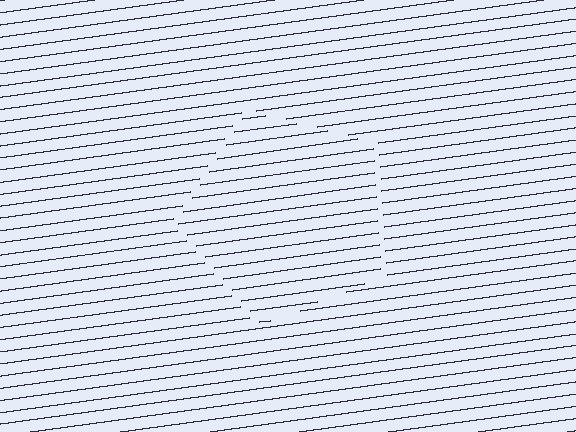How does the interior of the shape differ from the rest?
The interior of the shape contains the same grating, shifted by half a period — the contour is defined by the phase discontinuity where line-ends from the inner and outer gratings abut.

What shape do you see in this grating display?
An illusory pentagon. The interior of the shape contains the same grating, shifted by half a period — the contour is defined by the phase discontinuity where line-ends from the inner and outer gratings abut.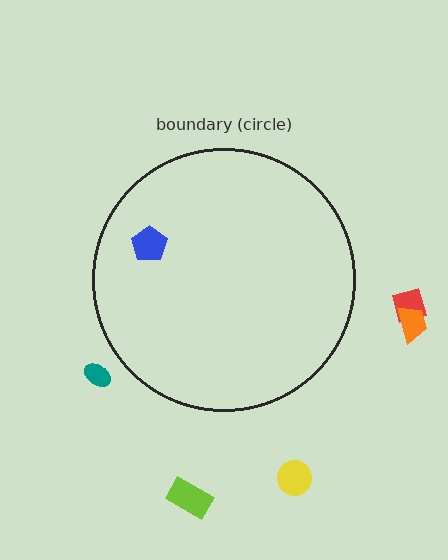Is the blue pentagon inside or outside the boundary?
Inside.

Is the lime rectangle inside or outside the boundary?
Outside.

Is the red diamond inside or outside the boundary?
Outside.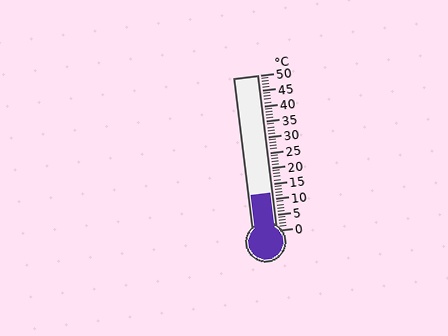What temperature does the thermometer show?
The thermometer shows approximately 12°C.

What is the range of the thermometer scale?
The thermometer scale ranges from 0°C to 50°C.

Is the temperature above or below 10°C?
The temperature is above 10°C.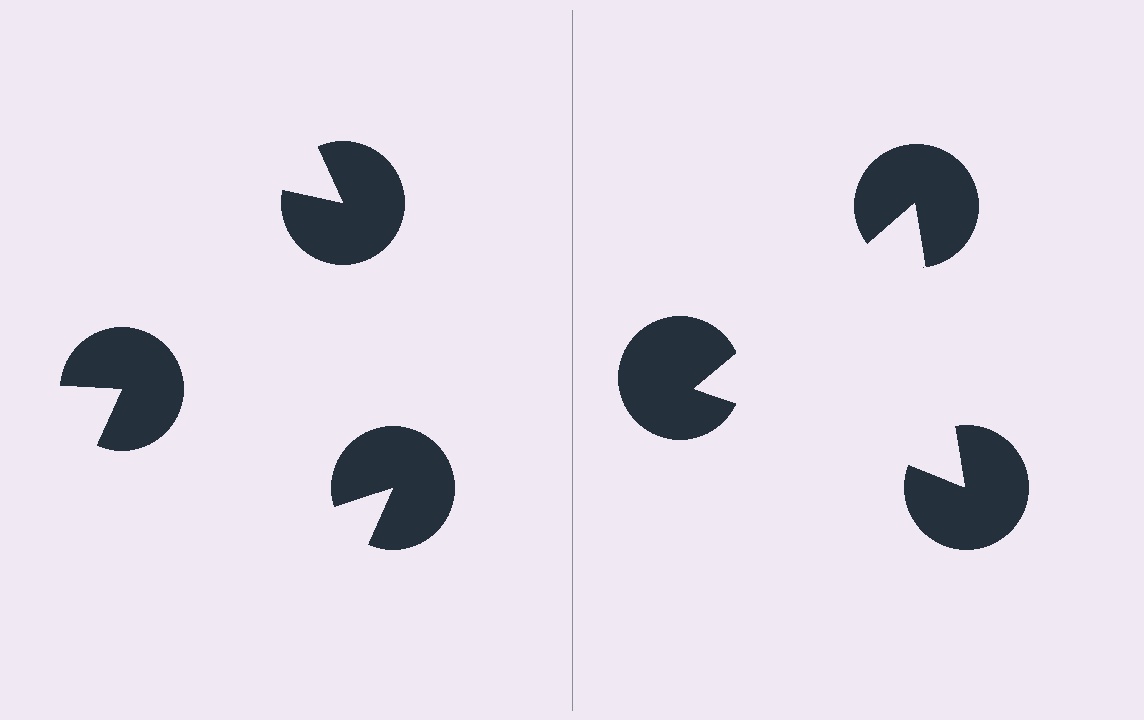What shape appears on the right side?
An illusory triangle.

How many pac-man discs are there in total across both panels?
6 — 3 on each side.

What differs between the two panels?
The pac-man discs are positioned identically on both sides; only the wedge orientations differ. On the right they align to a triangle; on the left they are misaligned.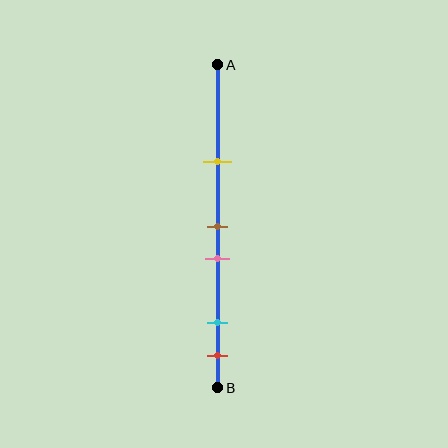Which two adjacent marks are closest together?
The brown and pink marks are the closest adjacent pair.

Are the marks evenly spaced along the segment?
No, the marks are not evenly spaced.